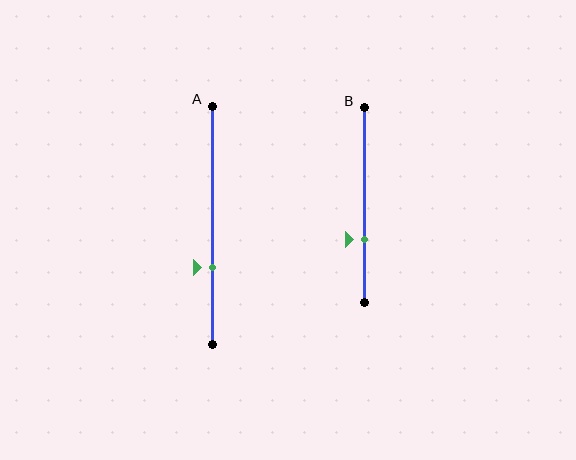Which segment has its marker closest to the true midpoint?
Segment B has its marker closest to the true midpoint.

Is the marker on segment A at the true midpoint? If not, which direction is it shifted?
No, the marker on segment A is shifted downward by about 18% of the segment length.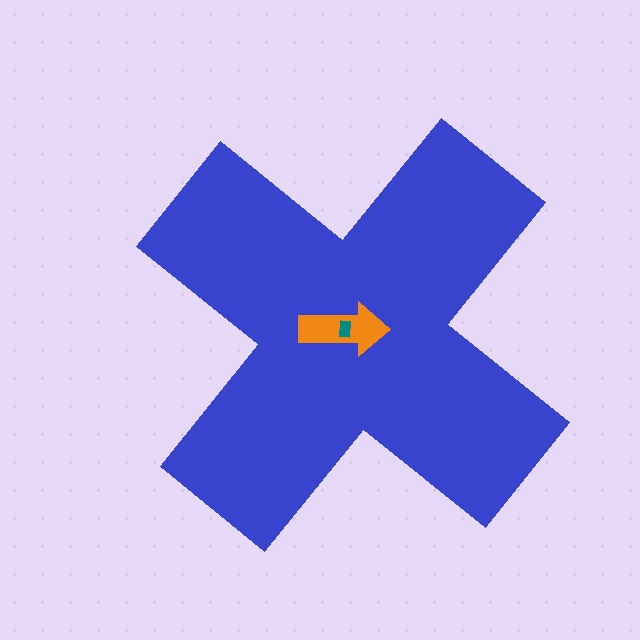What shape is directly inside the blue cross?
The orange arrow.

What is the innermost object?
The teal rectangle.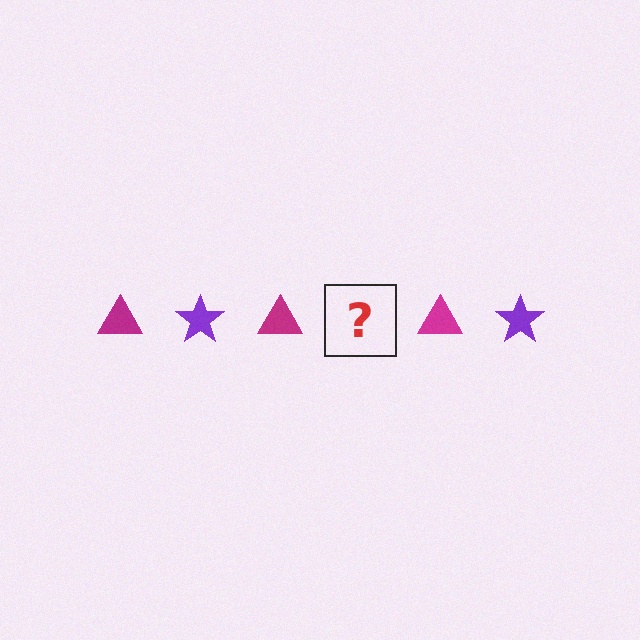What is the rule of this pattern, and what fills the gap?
The rule is that the pattern alternates between magenta triangle and purple star. The gap should be filled with a purple star.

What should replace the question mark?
The question mark should be replaced with a purple star.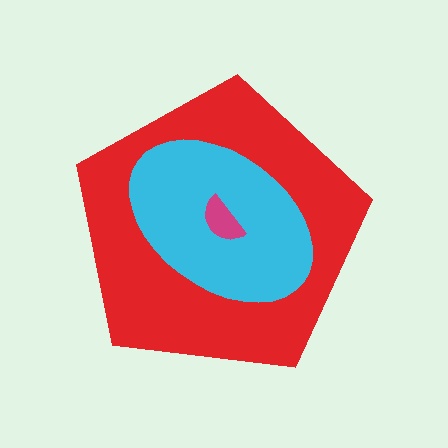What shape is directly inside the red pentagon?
The cyan ellipse.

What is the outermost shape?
The red pentagon.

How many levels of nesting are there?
3.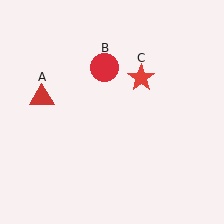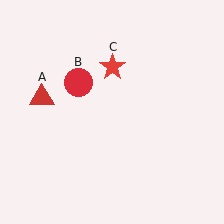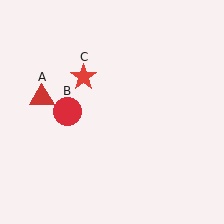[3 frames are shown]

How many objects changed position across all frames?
2 objects changed position: red circle (object B), red star (object C).